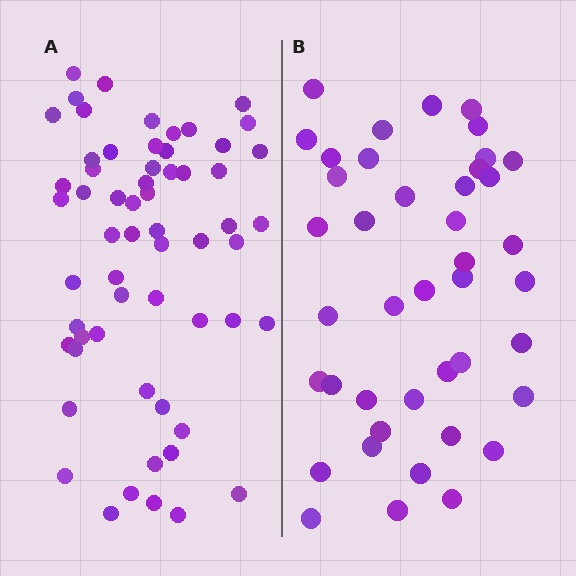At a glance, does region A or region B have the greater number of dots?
Region A (the left region) has more dots.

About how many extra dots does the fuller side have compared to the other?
Region A has approximately 20 more dots than region B.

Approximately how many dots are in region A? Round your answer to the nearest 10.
About 60 dots.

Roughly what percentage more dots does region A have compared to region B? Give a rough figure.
About 45% more.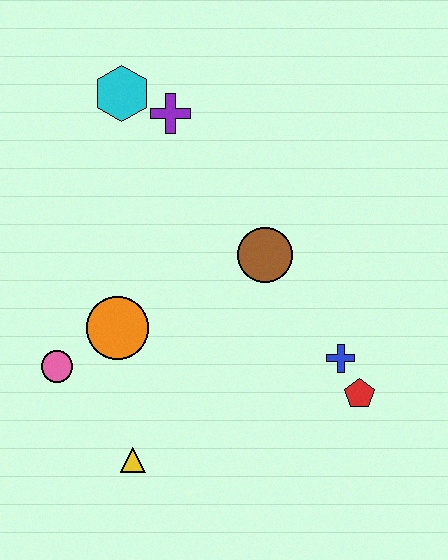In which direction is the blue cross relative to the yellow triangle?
The blue cross is to the right of the yellow triangle.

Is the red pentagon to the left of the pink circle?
No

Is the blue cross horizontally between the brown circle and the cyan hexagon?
No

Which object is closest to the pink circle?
The orange circle is closest to the pink circle.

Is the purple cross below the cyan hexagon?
Yes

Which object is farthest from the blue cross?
The cyan hexagon is farthest from the blue cross.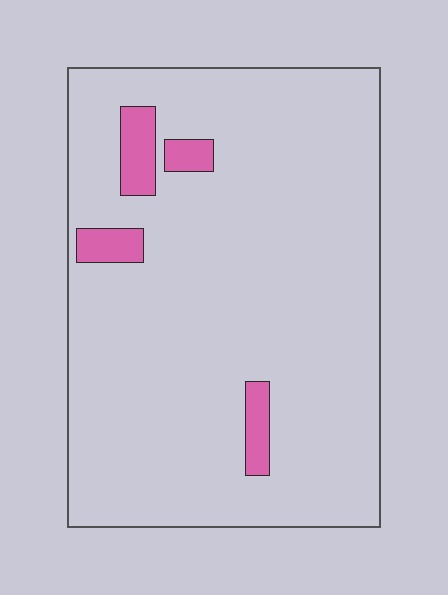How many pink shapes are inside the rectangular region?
4.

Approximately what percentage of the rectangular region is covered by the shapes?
Approximately 5%.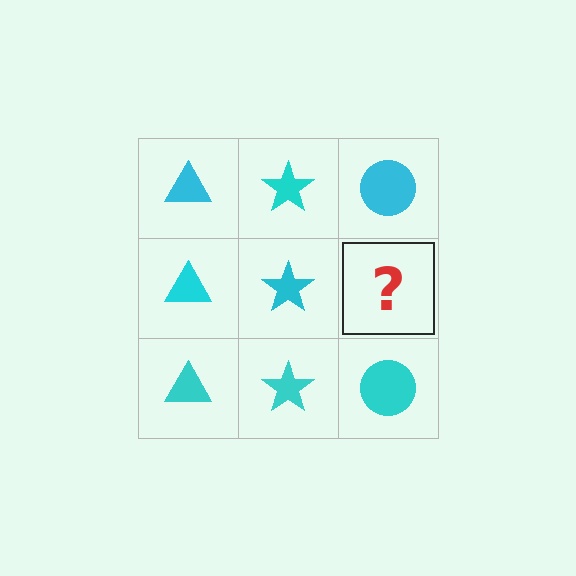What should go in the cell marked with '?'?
The missing cell should contain a cyan circle.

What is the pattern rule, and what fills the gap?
The rule is that each column has a consistent shape. The gap should be filled with a cyan circle.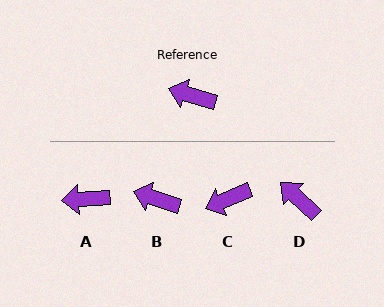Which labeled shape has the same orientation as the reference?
B.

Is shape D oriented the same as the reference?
No, it is off by about 26 degrees.